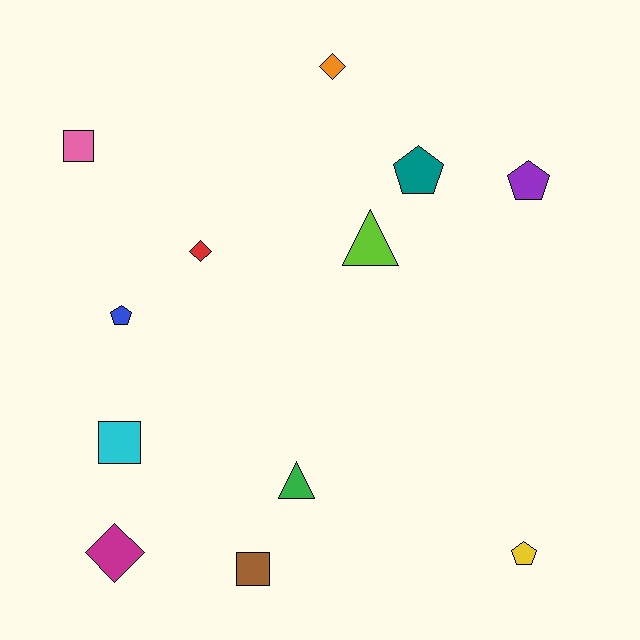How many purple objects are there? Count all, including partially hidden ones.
There is 1 purple object.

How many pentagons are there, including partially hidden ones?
There are 4 pentagons.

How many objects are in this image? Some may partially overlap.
There are 12 objects.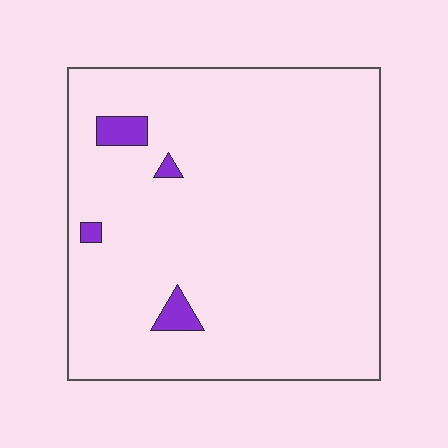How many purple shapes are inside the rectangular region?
4.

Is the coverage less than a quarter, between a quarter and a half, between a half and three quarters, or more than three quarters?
Less than a quarter.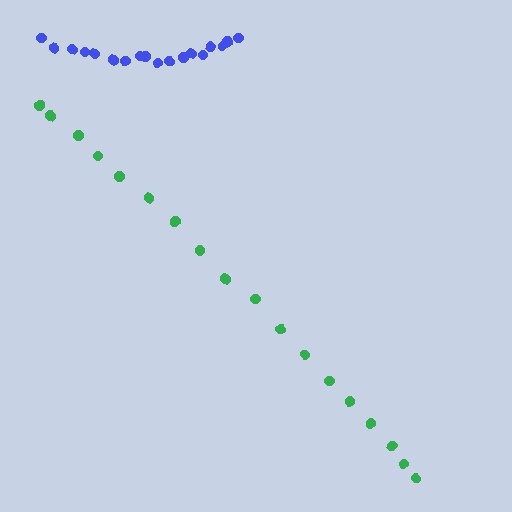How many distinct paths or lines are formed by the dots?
There are 2 distinct paths.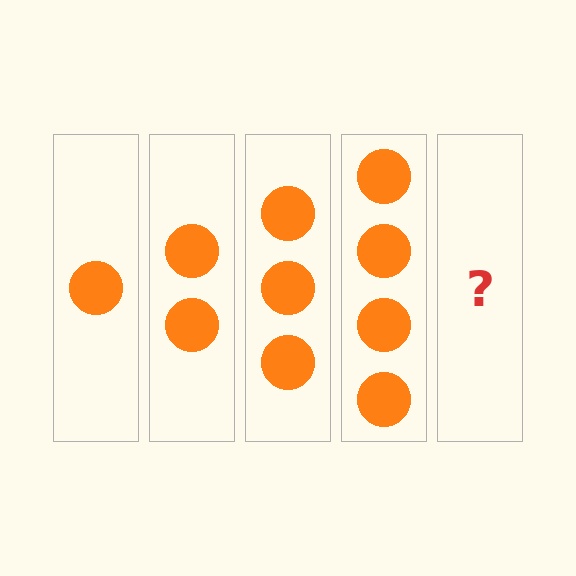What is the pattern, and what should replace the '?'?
The pattern is that each step adds one more circle. The '?' should be 5 circles.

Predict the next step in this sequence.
The next step is 5 circles.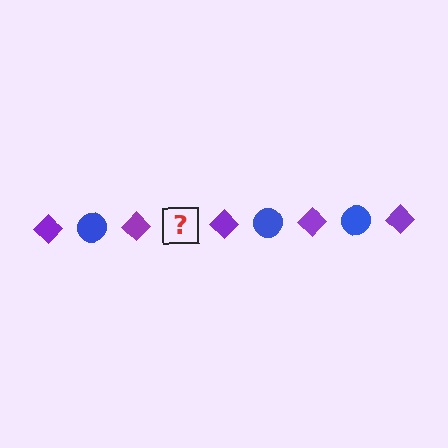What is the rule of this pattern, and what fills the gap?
The rule is that the pattern alternates between purple diamond and blue circle. The gap should be filled with a blue circle.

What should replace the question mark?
The question mark should be replaced with a blue circle.